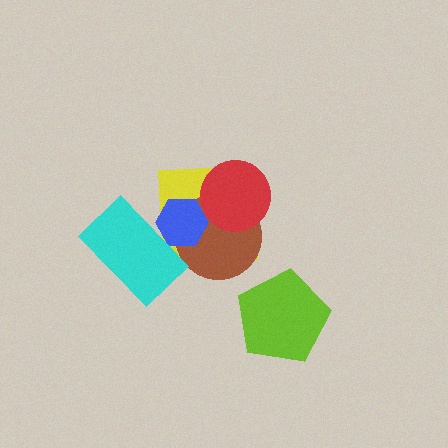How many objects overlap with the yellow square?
4 objects overlap with the yellow square.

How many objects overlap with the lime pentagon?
0 objects overlap with the lime pentagon.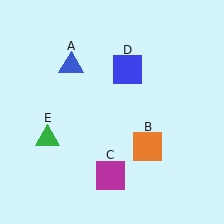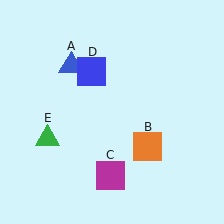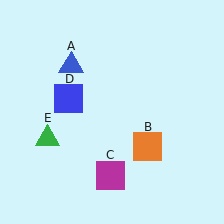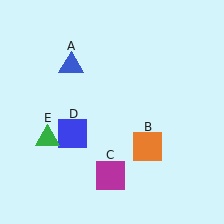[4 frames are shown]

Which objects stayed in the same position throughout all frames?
Blue triangle (object A) and orange square (object B) and magenta square (object C) and green triangle (object E) remained stationary.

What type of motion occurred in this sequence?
The blue square (object D) rotated counterclockwise around the center of the scene.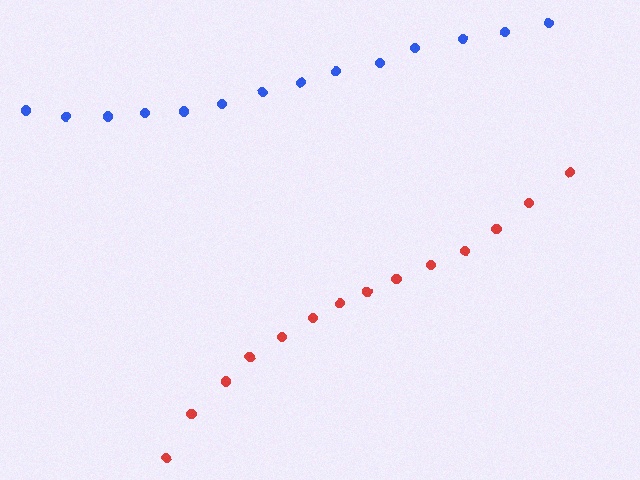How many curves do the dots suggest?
There are 2 distinct paths.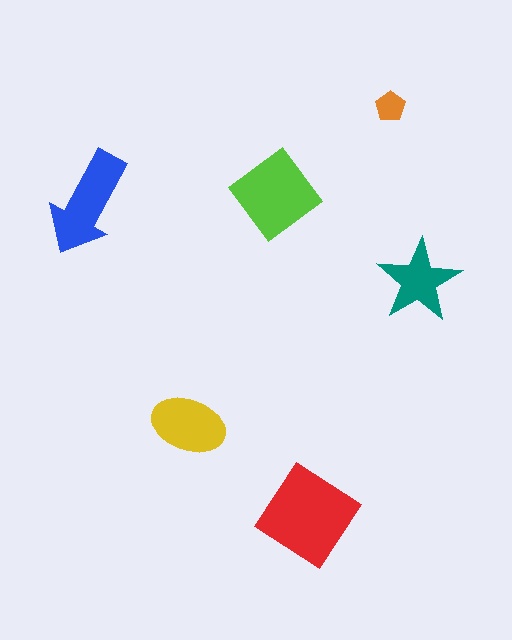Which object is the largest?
The red diamond.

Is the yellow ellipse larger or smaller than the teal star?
Larger.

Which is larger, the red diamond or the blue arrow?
The red diamond.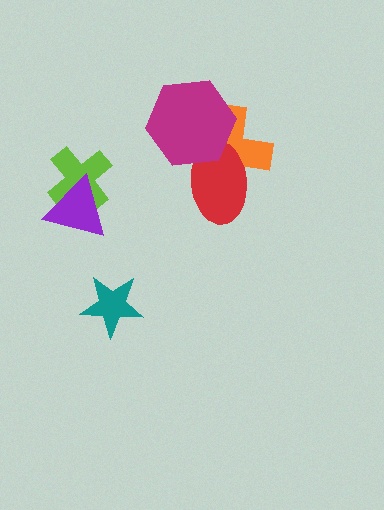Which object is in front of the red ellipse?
The magenta hexagon is in front of the red ellipse.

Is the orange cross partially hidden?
Yes, it is partially covered by another shape.